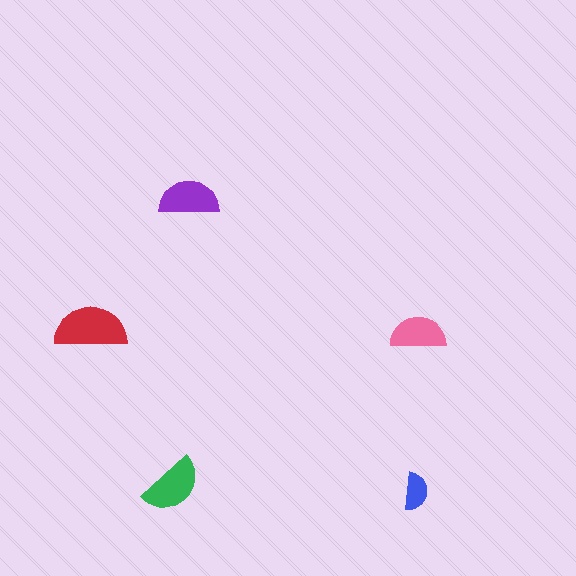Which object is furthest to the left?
The red semicircle is leftmost.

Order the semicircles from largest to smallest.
the red one, the green one, the purple one, the pink one, the blue one.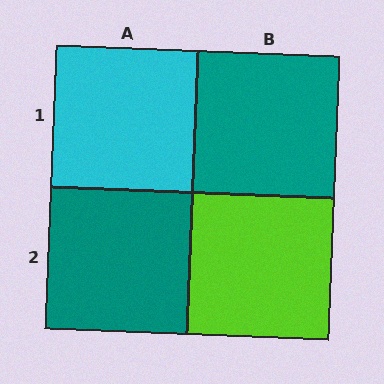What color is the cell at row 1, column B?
Teal.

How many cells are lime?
1 cell is lime.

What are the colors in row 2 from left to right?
Teal, lime.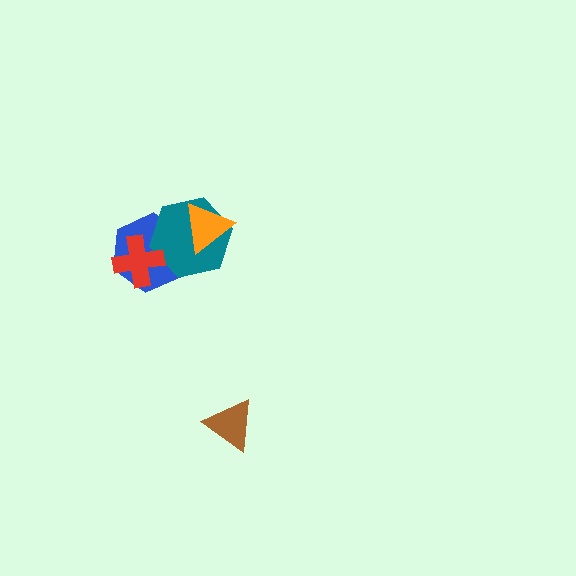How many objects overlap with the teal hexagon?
3 objects overlap with the teal hexagon.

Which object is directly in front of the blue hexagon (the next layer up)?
The teal hexagon is directly in front of the blue hexagon.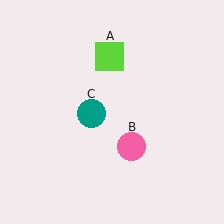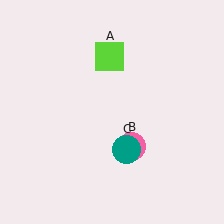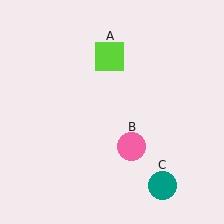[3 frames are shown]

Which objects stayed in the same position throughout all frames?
Lime square (object A) and pink circle (object B) remained stationary.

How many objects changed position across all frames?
1 object changed position: teal circle (object C).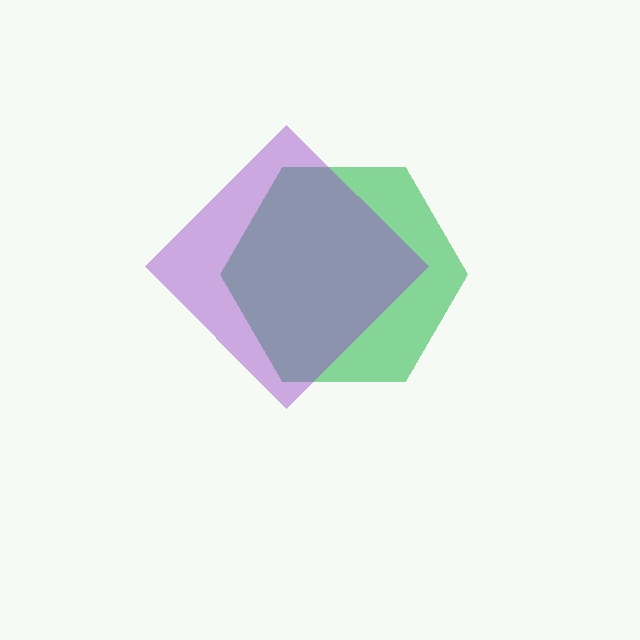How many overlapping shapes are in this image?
There are 2 overlapping shapes in the image.